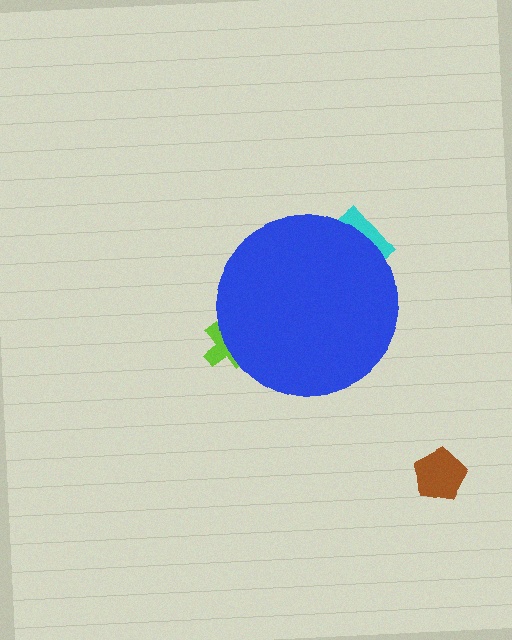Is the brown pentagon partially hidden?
No, the brown pentagon is fully visible.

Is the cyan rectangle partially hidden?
Yes, the cyan rectangle is partially hidden behind the blue circle.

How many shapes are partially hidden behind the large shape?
2 shapes are partially hidden.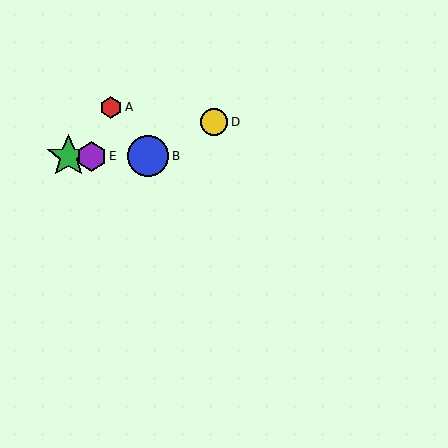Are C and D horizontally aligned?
No, C is at y≈156 and D is at y≈122.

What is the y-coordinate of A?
Object A is at y≈107.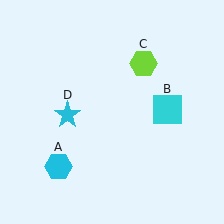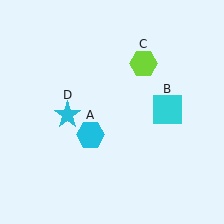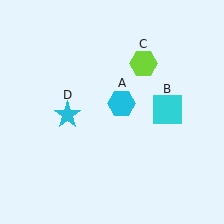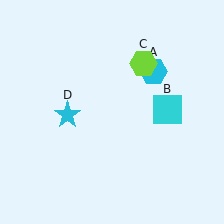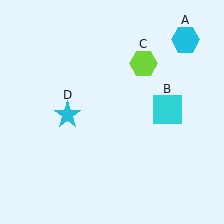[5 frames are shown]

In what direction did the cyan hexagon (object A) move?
The cyan hexagon (object A) moved up and to the right.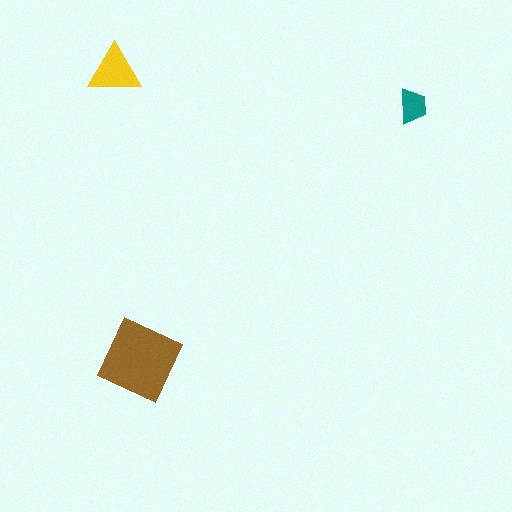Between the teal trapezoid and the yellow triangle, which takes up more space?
The yellow triangle.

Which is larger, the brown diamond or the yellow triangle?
The brown diamond.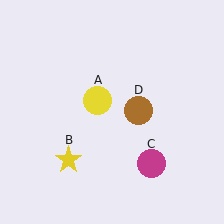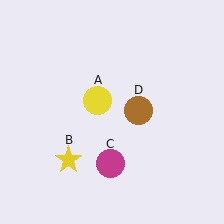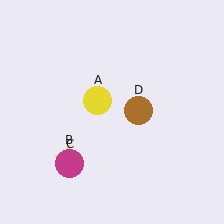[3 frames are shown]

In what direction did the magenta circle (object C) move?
The magenta circle (object C) moved left.